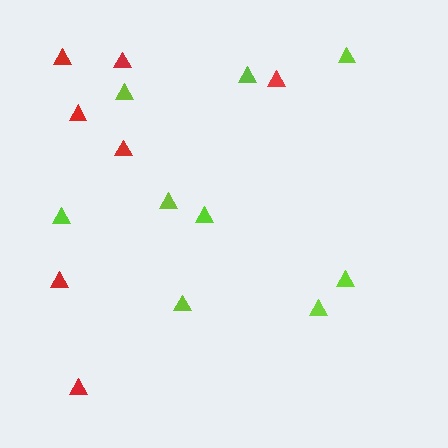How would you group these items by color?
There are 2 groups: one group of lime triangles (9) and one group of red triangles (7).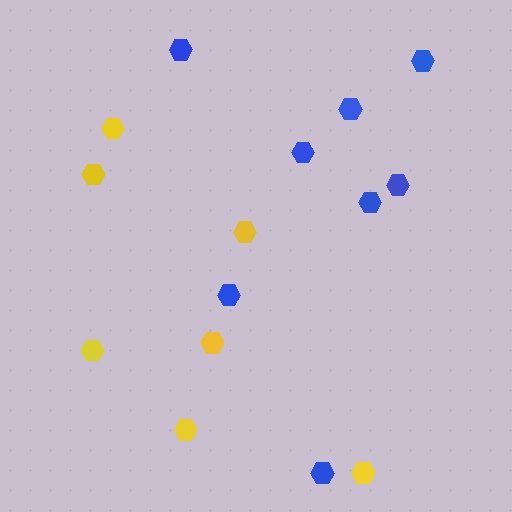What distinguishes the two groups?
There are 2 groups: one group of yellow hexagons (7) and one group of blue hexagons (8).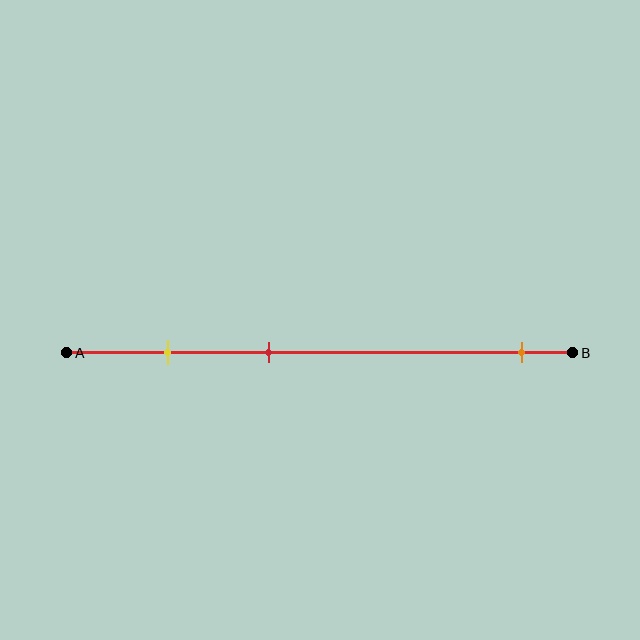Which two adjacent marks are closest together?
The yellow and red marks are the closest adjacent pair.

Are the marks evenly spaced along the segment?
No, the marks are not evenly spaced.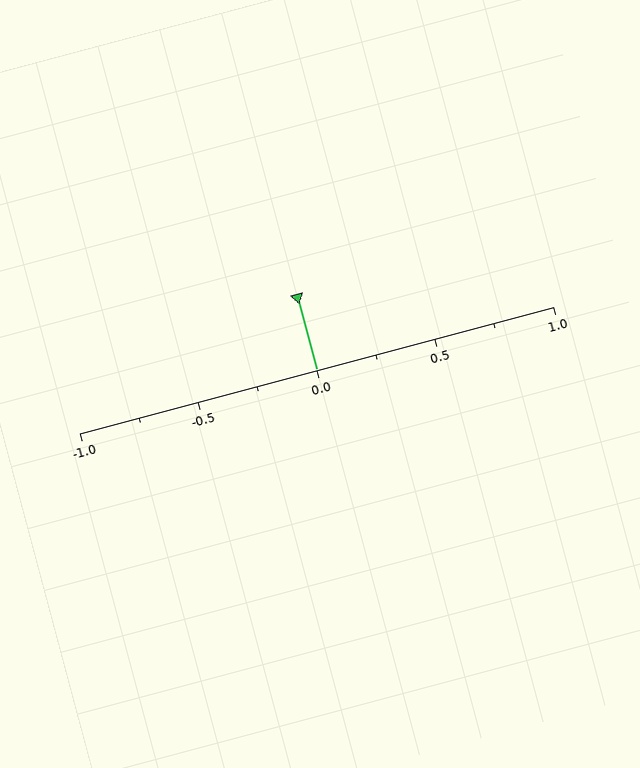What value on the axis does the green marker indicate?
The marker indicates approximately 0.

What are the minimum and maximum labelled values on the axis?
The axis runs from -1.0 to 1.0.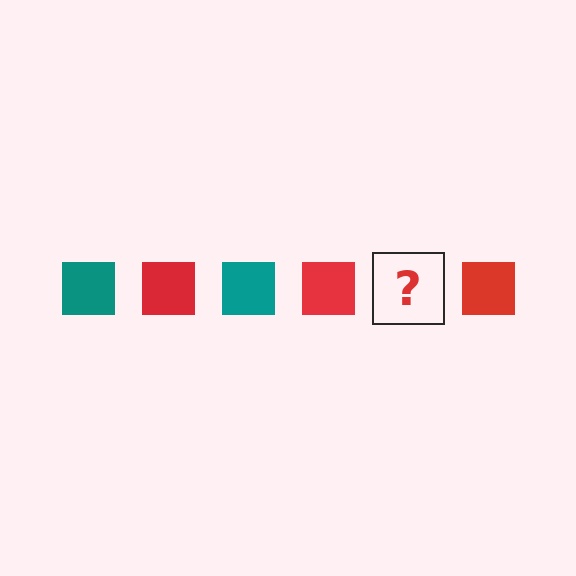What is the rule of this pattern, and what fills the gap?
The rule is that the pattern cycles through teal, red squares. The gap should be filled with a teal square.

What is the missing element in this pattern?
The missing element is a teal square.